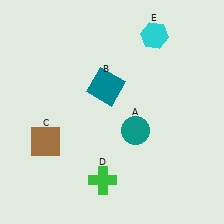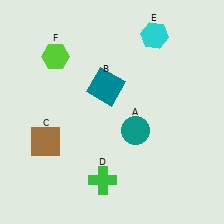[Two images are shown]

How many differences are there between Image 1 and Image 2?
There is 1 difference between the two images.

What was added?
A lime hexagon (F) was added in Image 2.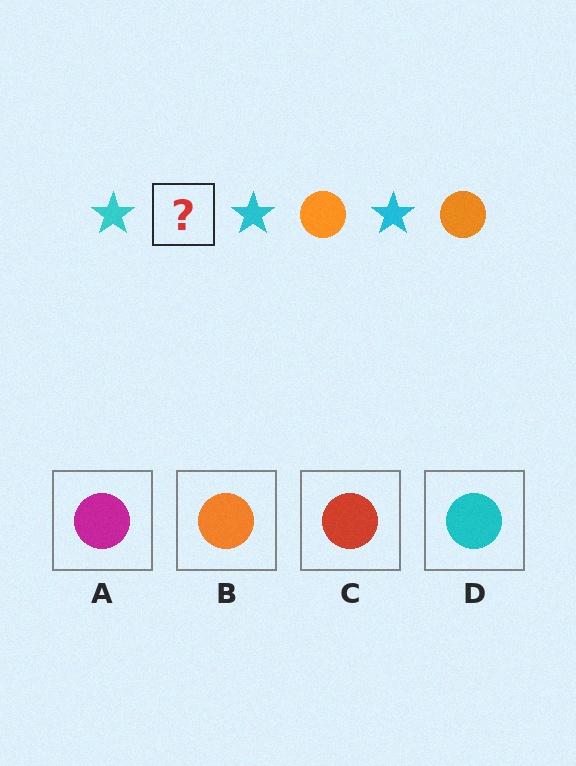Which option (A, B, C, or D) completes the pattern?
B.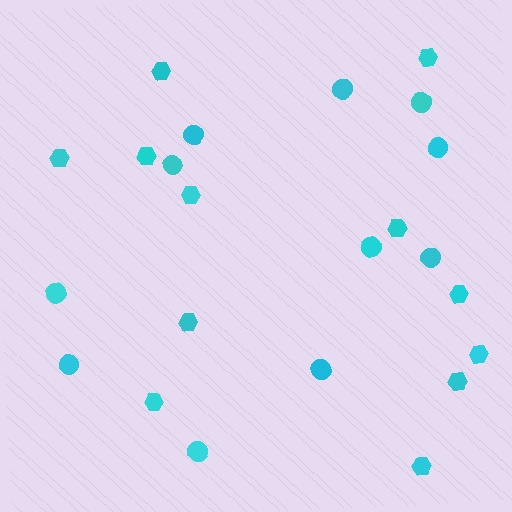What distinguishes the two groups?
There are 2 groups: one group of hexagons (12) and one group of circles (11).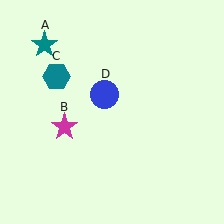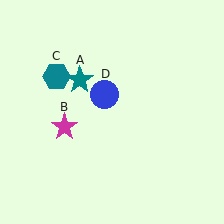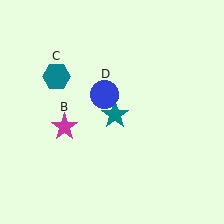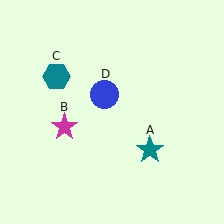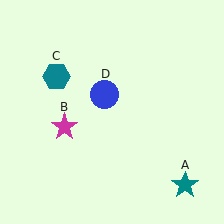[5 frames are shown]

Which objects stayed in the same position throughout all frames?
Magenta star (object B) and teal hexagon (object C) and blue circle (object D) remained stationary.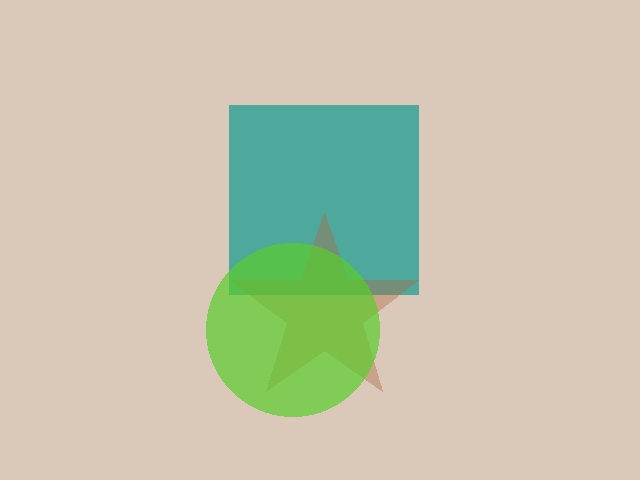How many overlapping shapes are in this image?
There are 3 overlapping shapes in the image.